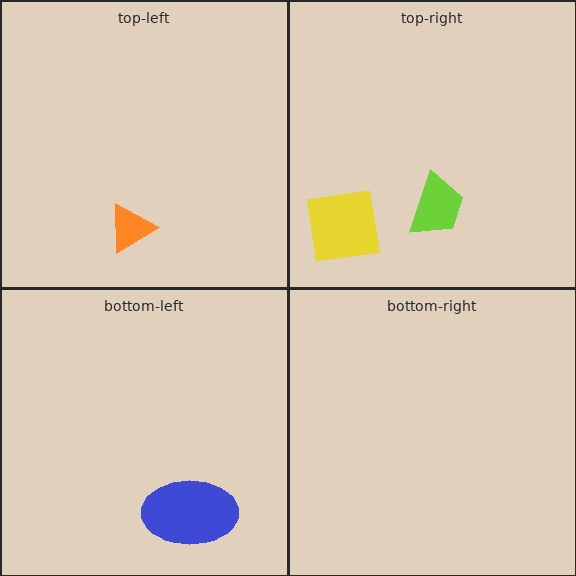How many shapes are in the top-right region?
2.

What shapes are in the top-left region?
The orange triangle.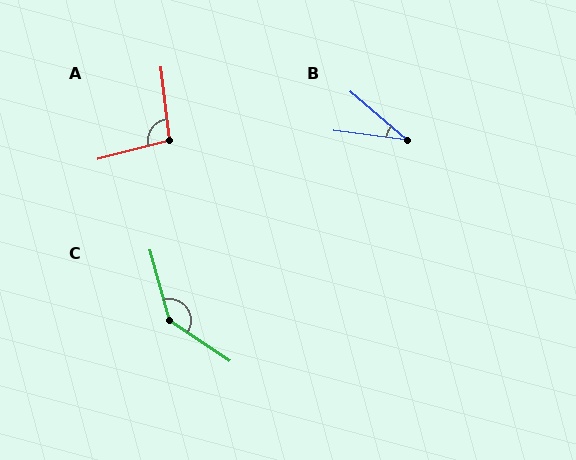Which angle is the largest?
C, at approximately 139 degrees.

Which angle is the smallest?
B, at approximately 33 degrees.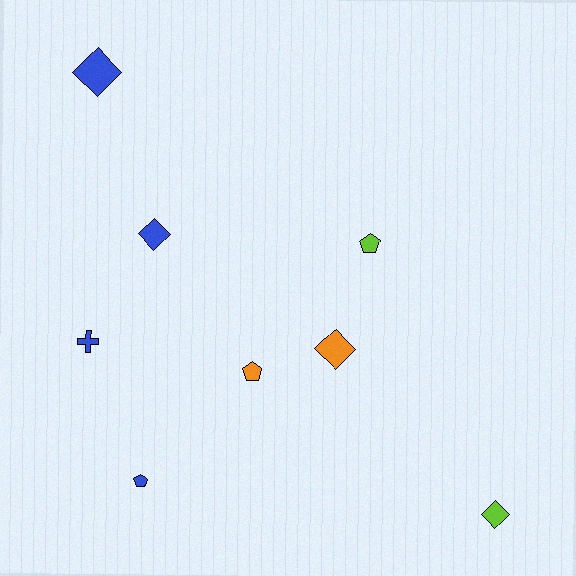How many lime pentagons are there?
There is 1 lime pentagon.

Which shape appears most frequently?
Diamond, with 4 objects.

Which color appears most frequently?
Blue, with 4 objects.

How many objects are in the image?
There are 8 objects.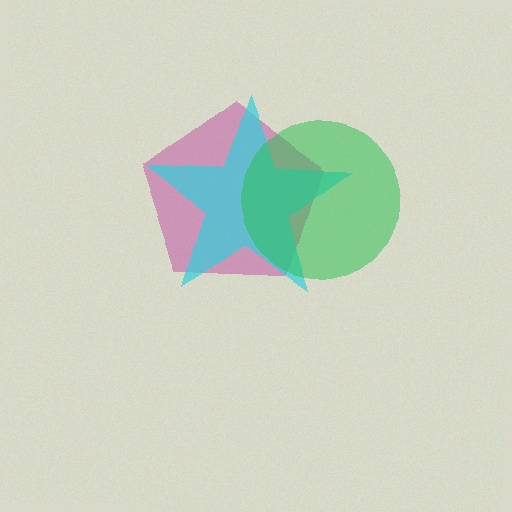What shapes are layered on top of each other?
The layered shapes are: a magenta pentagon, a cyan star, a green circle.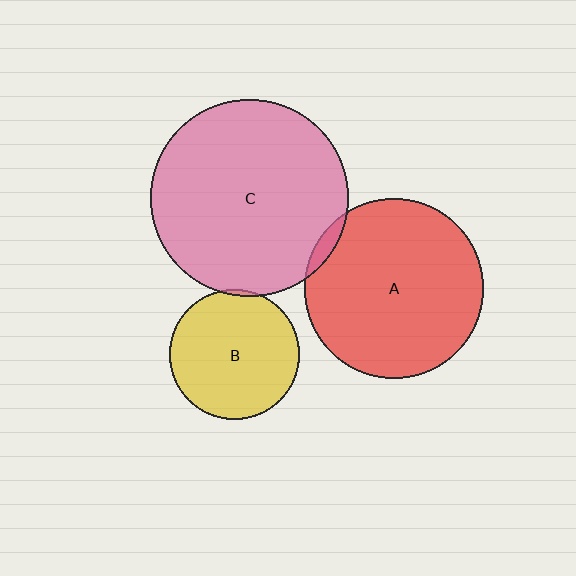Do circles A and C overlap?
Yes.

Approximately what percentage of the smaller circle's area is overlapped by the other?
Approximately 5%.